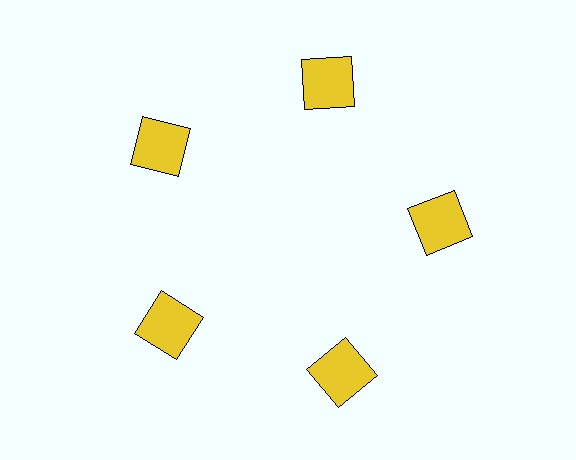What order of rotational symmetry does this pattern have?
This pattern has 5-fold rotational symmetry.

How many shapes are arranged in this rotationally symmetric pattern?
There are 5 shapes, arranged in 5 groups of 1.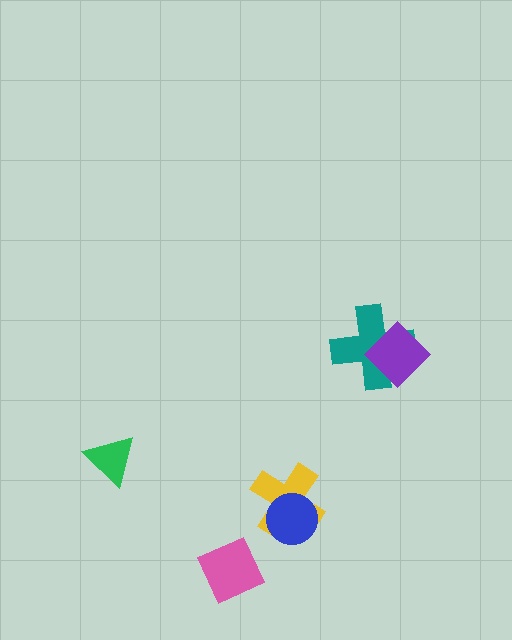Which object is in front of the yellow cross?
The blue circle is in front of the yellow cross.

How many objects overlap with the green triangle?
0 objects overlap with the green triangle.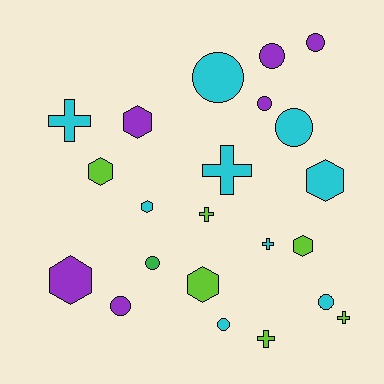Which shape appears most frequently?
Circle, with 9 objects.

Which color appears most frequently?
Cyan, with 9 objects.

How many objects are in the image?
There are 22 objects.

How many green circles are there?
There is 1 green circle.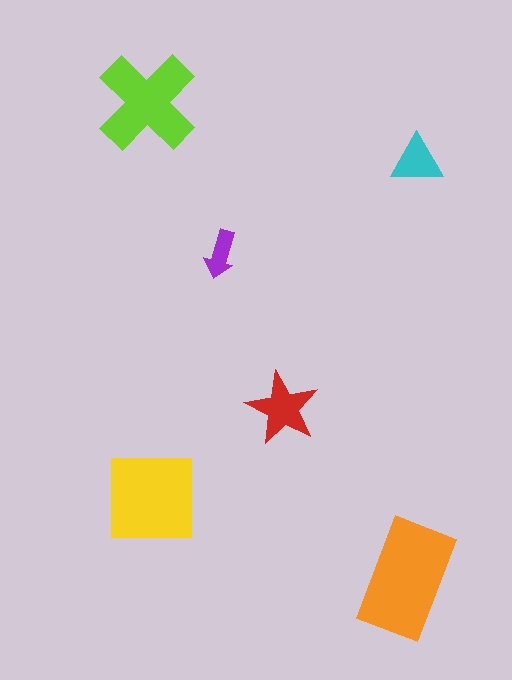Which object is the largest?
The orange rectangle.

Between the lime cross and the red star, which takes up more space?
The lime cross.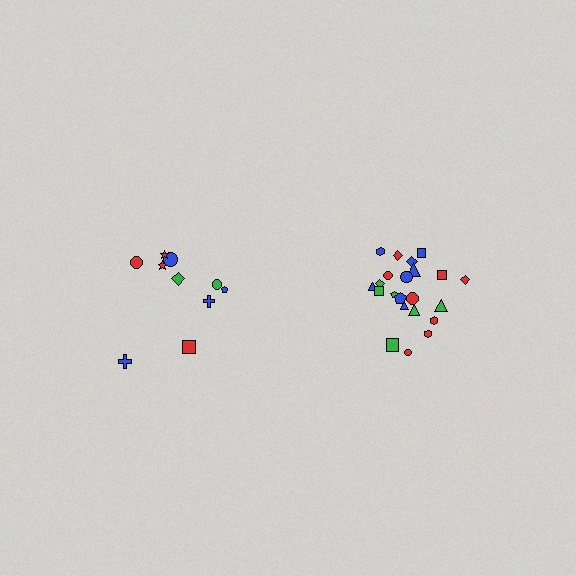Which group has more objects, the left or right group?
The right group.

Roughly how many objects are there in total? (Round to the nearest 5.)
Roughly 30 objects in total.